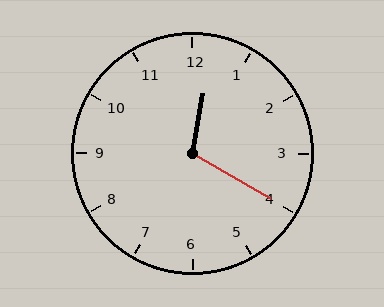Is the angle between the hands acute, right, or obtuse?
It is obtuse.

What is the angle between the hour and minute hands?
Approximately 110 degrees.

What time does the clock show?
12:20.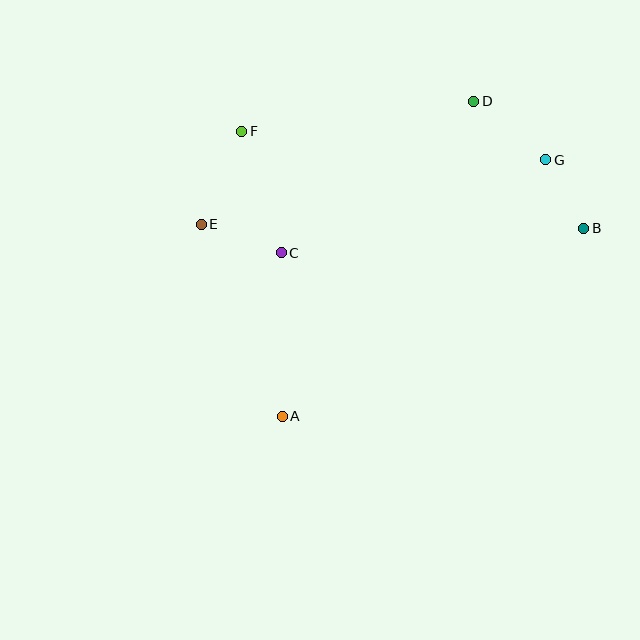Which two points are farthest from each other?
Points B and E are farthest from each other.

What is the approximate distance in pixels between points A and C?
The distance between A and C is approximately 163 pixels.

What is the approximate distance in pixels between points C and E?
The distance between C and E is approximately 85 pixels.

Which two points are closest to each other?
Points B and G are closest to each other.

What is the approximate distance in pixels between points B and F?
The distance between B and F is approximately 356 pixels.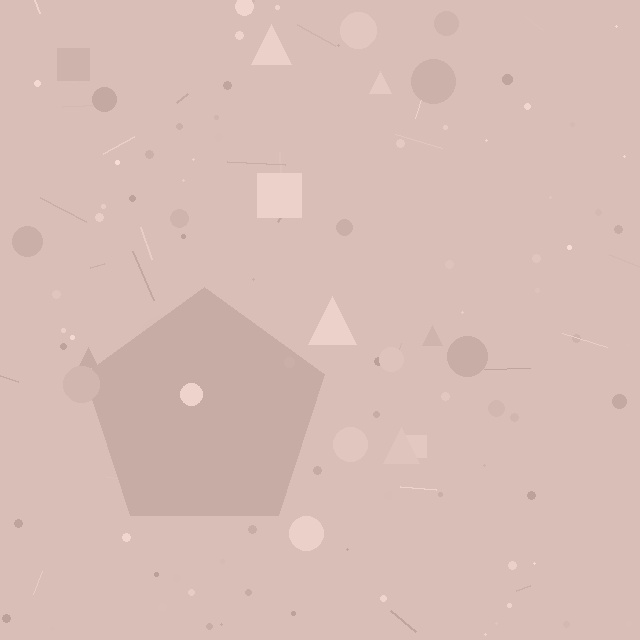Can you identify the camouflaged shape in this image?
The camouflaged shape is a pentagon.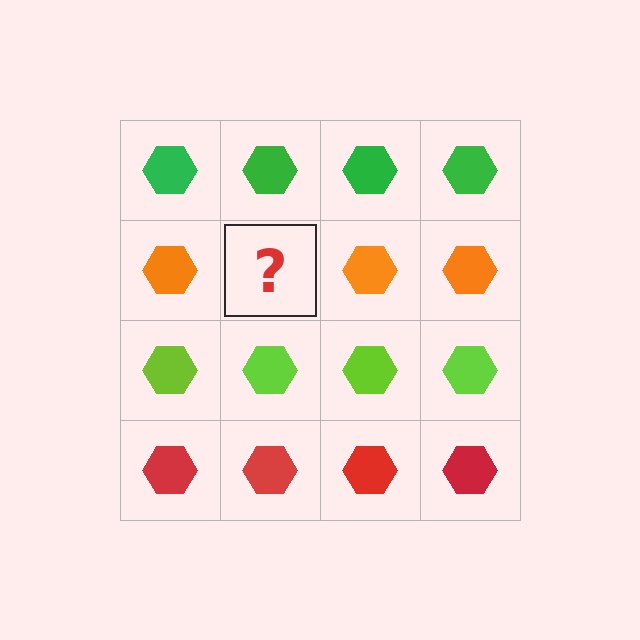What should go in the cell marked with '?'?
The missing cell should contain an orange hexagon.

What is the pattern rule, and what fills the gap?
The rule is that each row has a consistent color. The gap should be filled with an orange hexagon.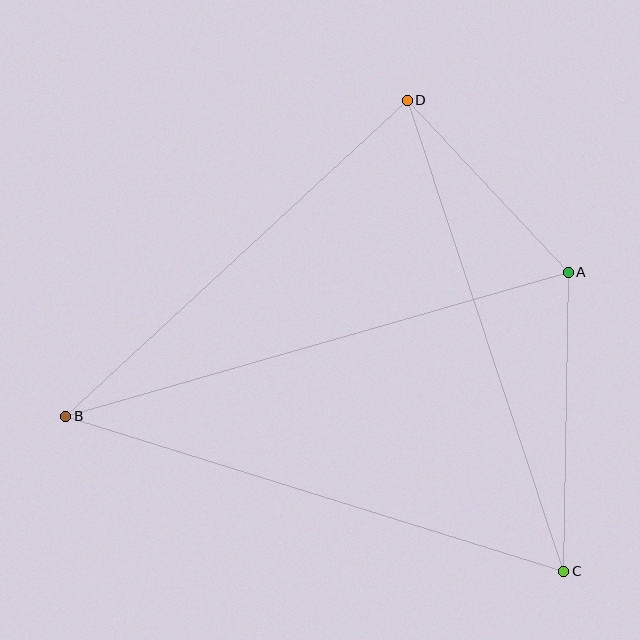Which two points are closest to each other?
Points A and D are closest to each other.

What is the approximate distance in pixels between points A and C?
The distance between A and C is approximately 299 pixels.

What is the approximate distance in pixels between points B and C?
The distance between B and C is approximately 522 pixels.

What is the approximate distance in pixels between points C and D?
The distance between C and D is approximately 496 pixels.